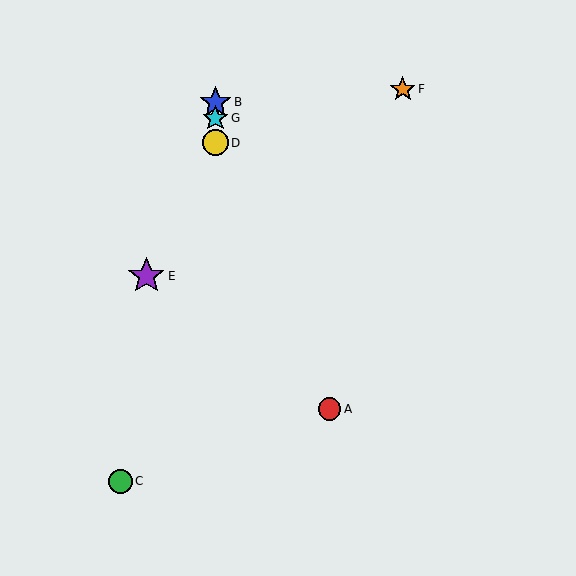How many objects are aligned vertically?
3 objects (B, D, G) are aligned vertically.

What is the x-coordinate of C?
Object C is at x≈121.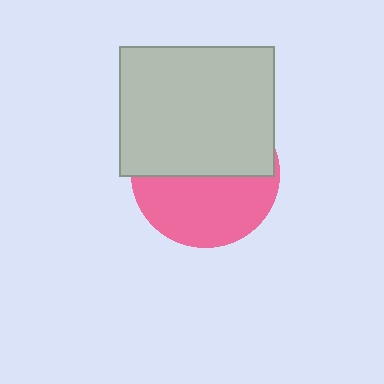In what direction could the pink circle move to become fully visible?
The pink circle could move down. That would shift it out from behind the light gray rectangle entirely.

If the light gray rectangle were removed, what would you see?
You would see the complete pink circle.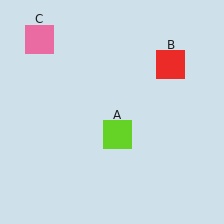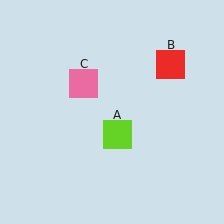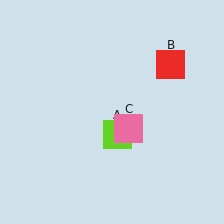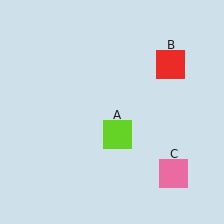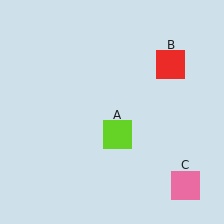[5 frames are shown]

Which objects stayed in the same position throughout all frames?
Lime square (object A) and red square (object B) remained stationary.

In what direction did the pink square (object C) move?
The pink square (object C) moved down and to the right.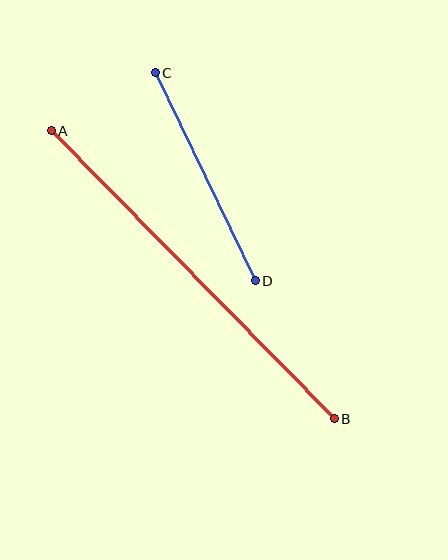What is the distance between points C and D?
The distance is approximately 231 pixels.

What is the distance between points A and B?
The distance is approximately 403 pixels.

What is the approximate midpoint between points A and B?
The midpoint is at approximately (193, 275) pixels.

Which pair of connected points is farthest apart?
Points A and B are farthest apart.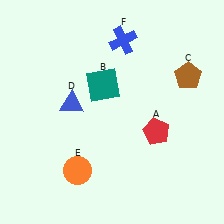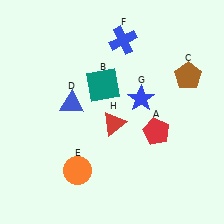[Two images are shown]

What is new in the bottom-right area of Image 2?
A red triangle (H) was added in the bottom-right area of Image 2.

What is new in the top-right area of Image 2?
A blue star (G) was added in the top-right area of Image 2.